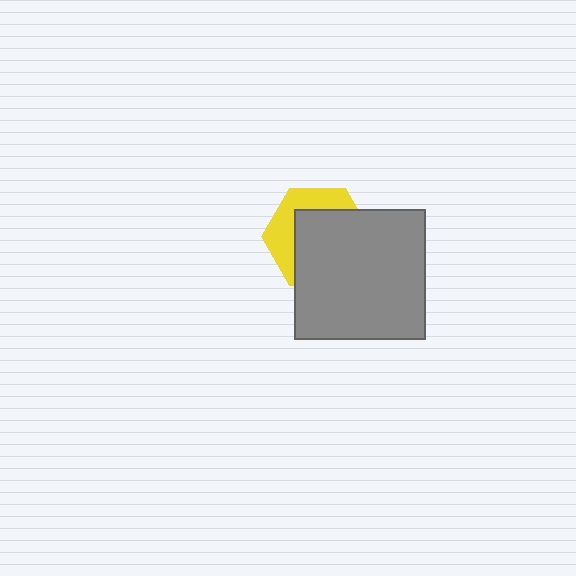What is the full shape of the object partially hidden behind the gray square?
The partially hidden object is a yellow hexagon.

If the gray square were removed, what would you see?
You would see the complete yellow hexagon.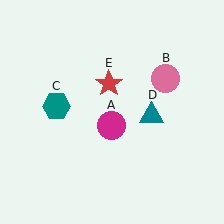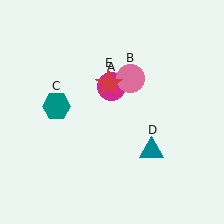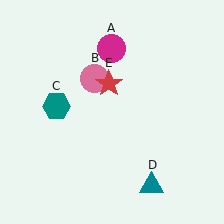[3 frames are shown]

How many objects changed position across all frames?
3 objects changed position: magenta circle (object A), pink circle (object B), teal triangle (object D).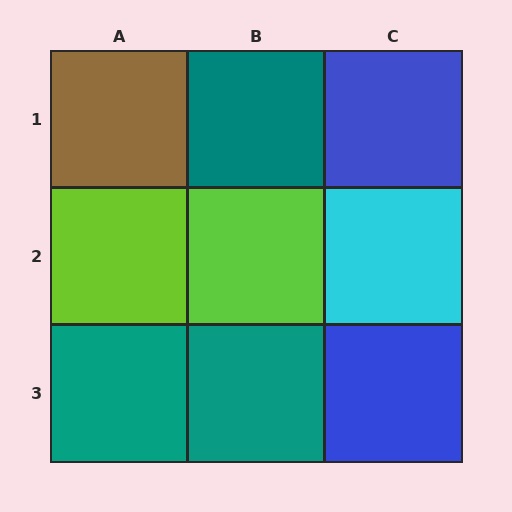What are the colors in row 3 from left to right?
Teal, teal, blue.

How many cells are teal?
3 cells are teal.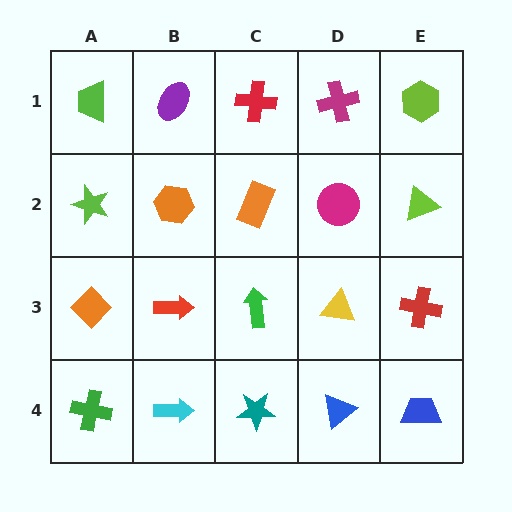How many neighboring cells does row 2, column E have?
3.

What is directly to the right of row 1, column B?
A red cross.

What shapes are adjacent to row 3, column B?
An orange hexagon (row 2, column B), a cyan arrow (row 4, column B), an orange diamond (row 3, column A), a green arrow (row 3, column C).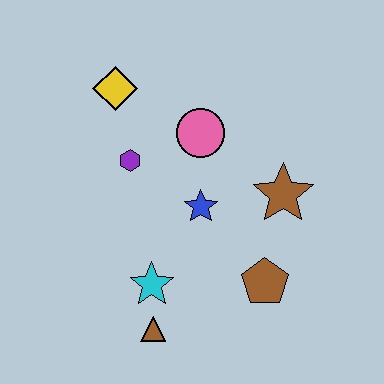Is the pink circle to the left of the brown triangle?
No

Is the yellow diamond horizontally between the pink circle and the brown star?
No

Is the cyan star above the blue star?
No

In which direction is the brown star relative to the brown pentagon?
The brown star is above the brown pentagon.